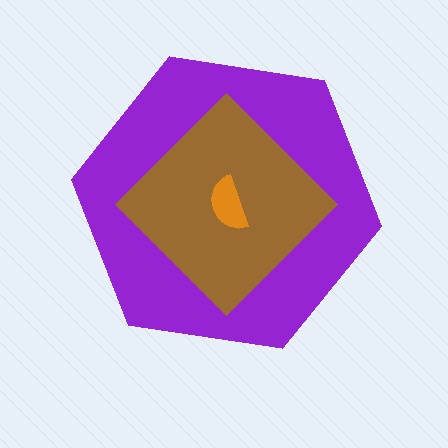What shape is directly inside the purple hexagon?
The brown diamond.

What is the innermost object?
The orange semicircle.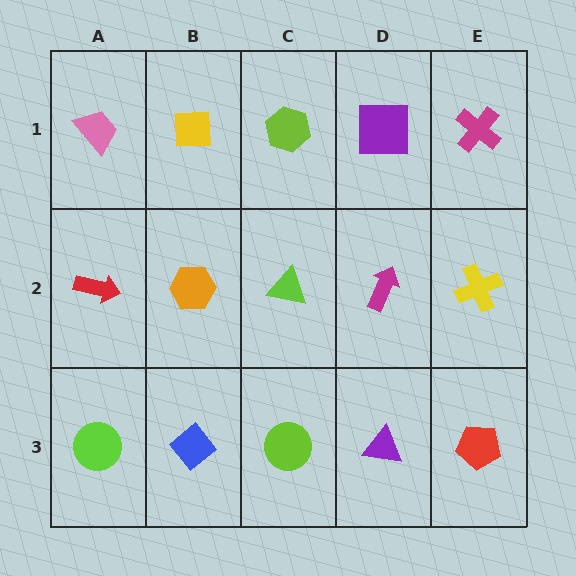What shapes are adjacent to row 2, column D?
A purple square (row 1, column D), a purple triangle (row 3, column D), a lime triangle (row 2, column C), a yellow cross (row 2, column E).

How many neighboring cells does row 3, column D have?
3.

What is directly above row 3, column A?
A red arrow.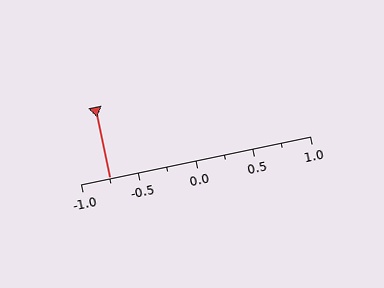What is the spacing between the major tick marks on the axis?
The major ticks are spaced 0.5 apart.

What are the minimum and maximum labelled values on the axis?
The axis runs from -1.0 to 1.0.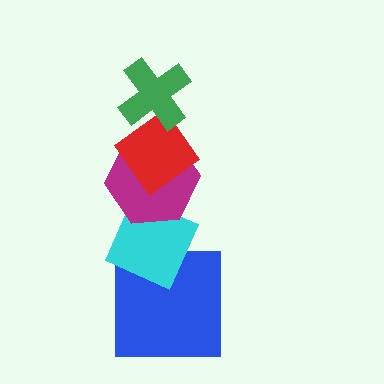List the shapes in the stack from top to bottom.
From top to bottom: the green cross, the red diamond, the magenta hexagon, the cyan diamond, the blue square.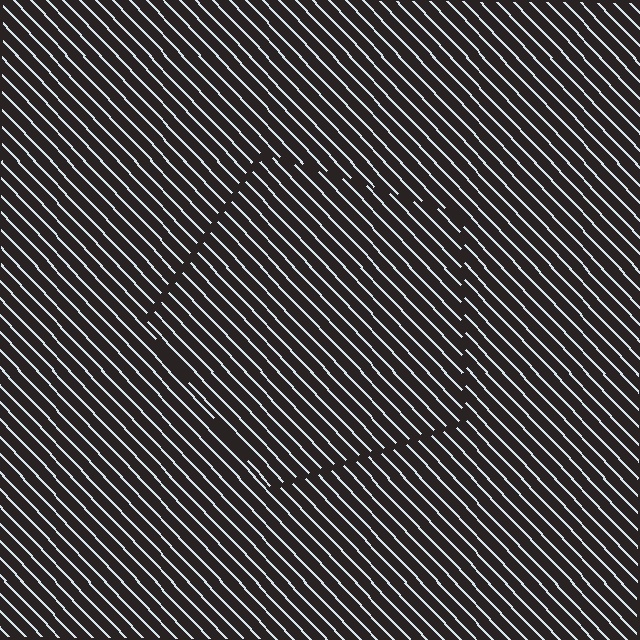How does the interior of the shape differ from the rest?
The interior of the shape contains the same grating, shifted by half a period — the contour is defined by the phase discontinuity where line-ends from the inner and outer gratings abut.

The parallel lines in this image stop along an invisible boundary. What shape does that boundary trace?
An illusory pentagon. The interior of the shape contains the same grating, shifted by half a period — the contour is defined by the phase discontinuity where line-ends from the inner and outer gratings abut.